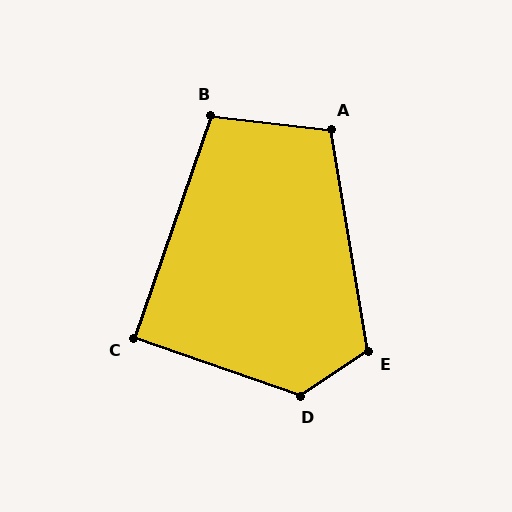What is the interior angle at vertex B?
Approximately 103 degrees (obtuse).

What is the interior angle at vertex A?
Approximately 106 degrees (obtuse).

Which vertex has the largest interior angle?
D, at approximately 127 degrees.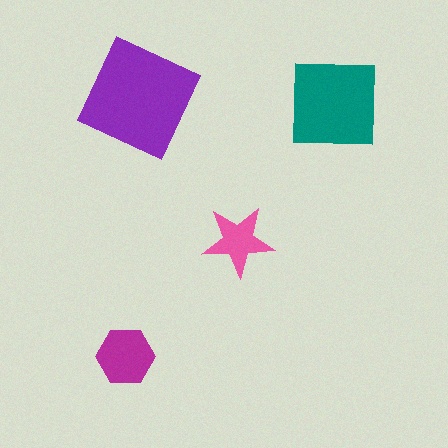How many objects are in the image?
There are 4 objects in the image.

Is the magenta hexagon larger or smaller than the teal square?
Smaller.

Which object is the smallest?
The pink star.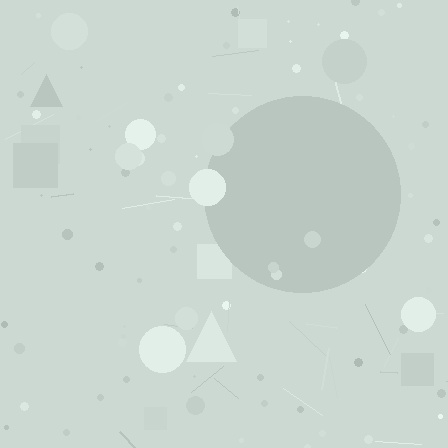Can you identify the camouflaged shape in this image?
The camouflaged shape is a circle.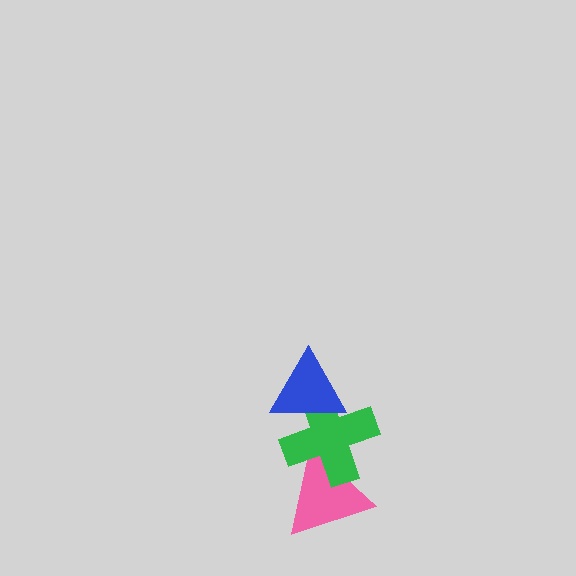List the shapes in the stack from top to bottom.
From top to bottom: the blue triangle, the green cross, the pink triangle.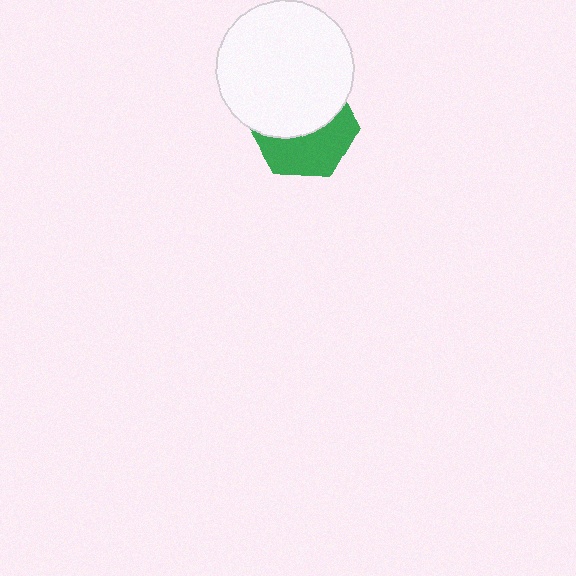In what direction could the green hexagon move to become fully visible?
The green hexagon could move down. That would shift it out from behind the white circle entirely.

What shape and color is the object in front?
The object in front is a white circle.